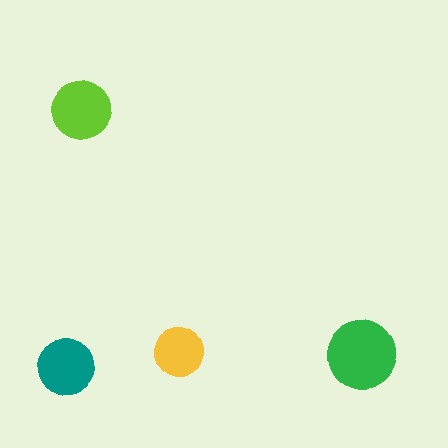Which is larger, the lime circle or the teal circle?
The lime one.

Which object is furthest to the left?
The teal circle is leftmost.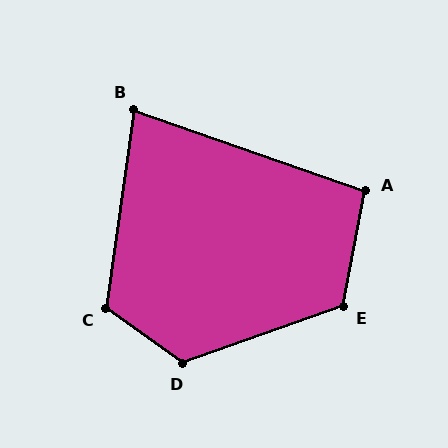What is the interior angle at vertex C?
Approximately 117 degrees (obtuse).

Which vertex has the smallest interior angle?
B, at approximately 79 degrees.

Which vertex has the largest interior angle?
D, at approximately 125 degrees.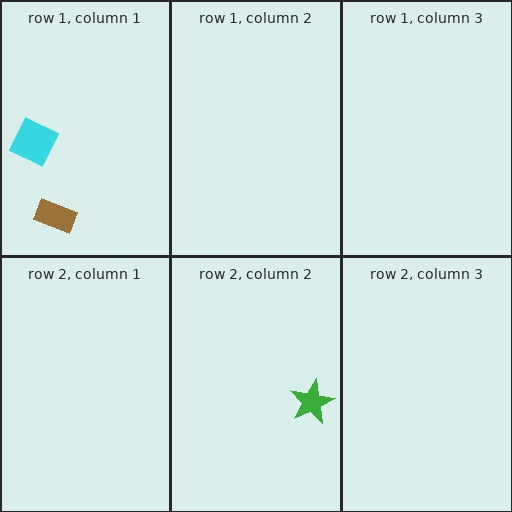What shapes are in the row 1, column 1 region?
The cyan diamond, the brown rectangle.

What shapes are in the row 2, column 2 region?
The green star.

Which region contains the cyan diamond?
The row 1, column 1 region.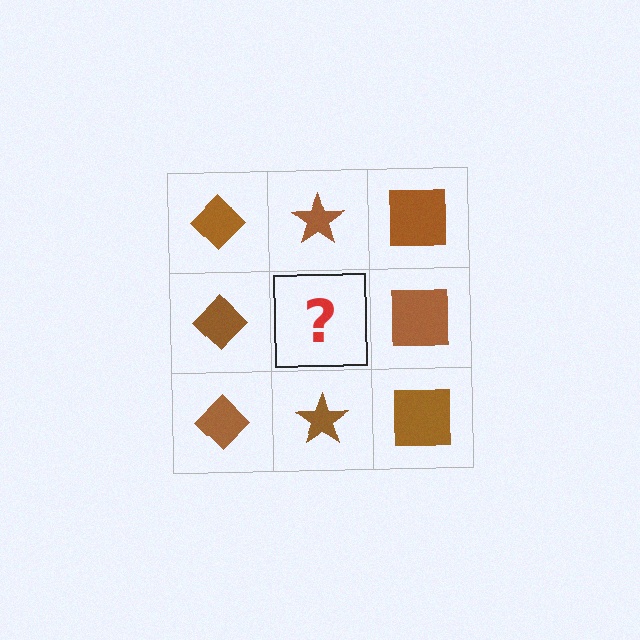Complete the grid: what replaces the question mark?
The question mark should be replaced with a brown star.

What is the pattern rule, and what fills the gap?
The rule is that each column has a consistent shape. The gap should be filled with a brown star.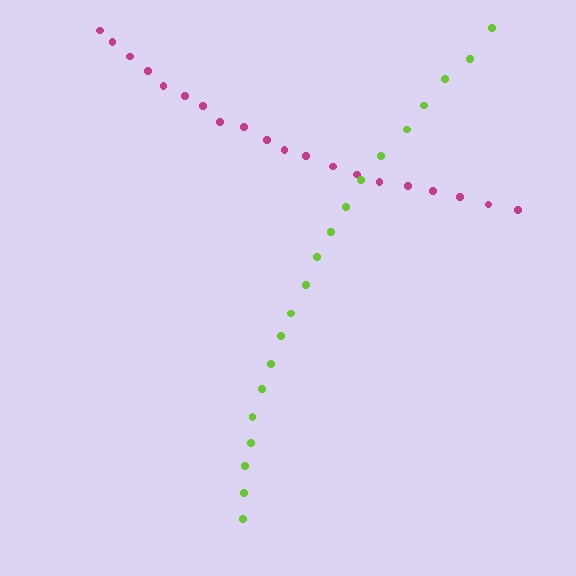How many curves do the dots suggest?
There are 2 distinct paths.